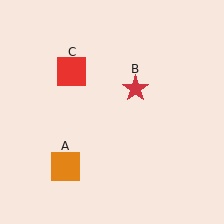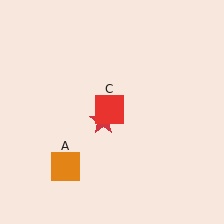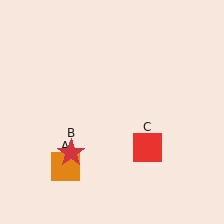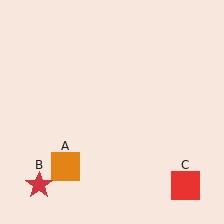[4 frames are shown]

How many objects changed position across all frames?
2 objects changed position: red star (object B), red square (object C).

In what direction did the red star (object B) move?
The red star (object B) moved down and to the left.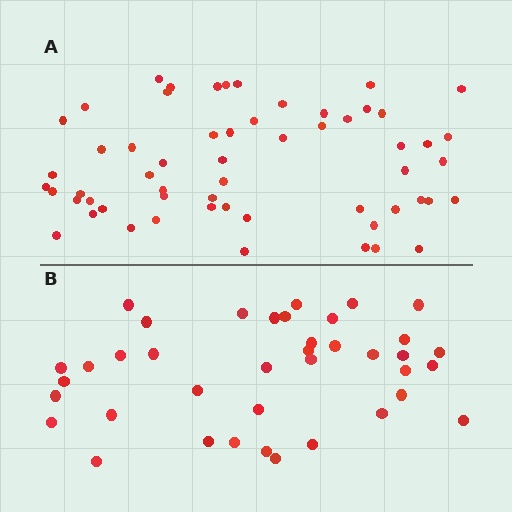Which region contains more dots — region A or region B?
Region A (the top region) has more dots.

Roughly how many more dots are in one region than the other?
Region A has approximately 20 more dots than region B.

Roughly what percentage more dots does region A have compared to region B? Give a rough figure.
About 50% more.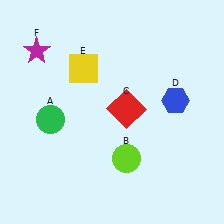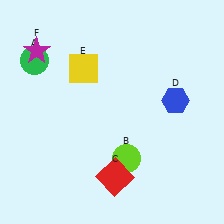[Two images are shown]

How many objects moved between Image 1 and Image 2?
2 objects moved between the two images.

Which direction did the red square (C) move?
The red square (C) moved down.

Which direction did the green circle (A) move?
The green circle (A) moved up.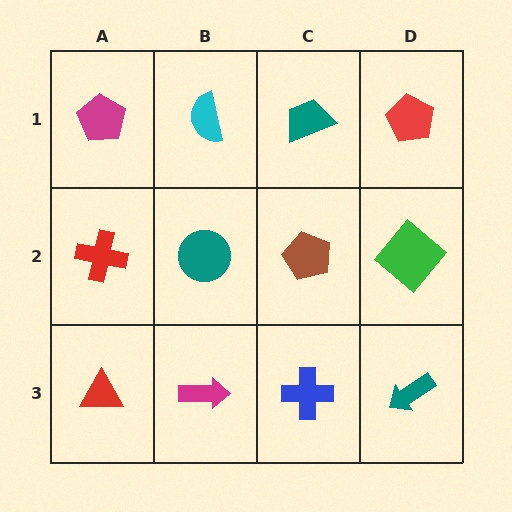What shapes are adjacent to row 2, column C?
A teal trapezoid (row 1, column C), a blue cross (row 3, column C), a teal circle (row 2, column B), a green diamond (row 2, column D).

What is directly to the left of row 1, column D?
A teal trapezoid.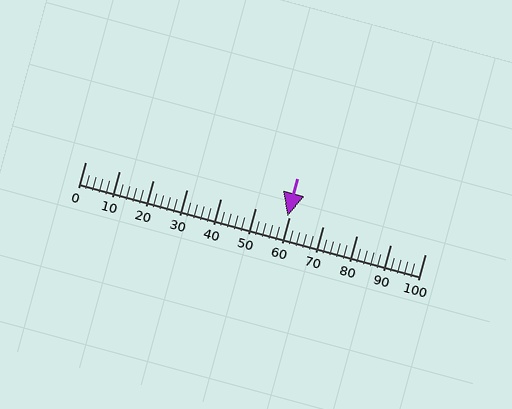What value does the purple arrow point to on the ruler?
The purple arrow points to approximately 59.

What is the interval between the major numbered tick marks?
The major tick marks are spaced 10 units apart.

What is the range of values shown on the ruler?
The ruler shows values from 0 to 100.